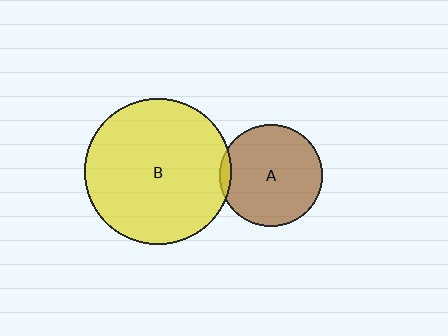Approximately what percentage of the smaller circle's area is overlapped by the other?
Approximately 5%.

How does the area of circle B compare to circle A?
Approximately 2.0 times.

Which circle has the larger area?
Circle B (yellow).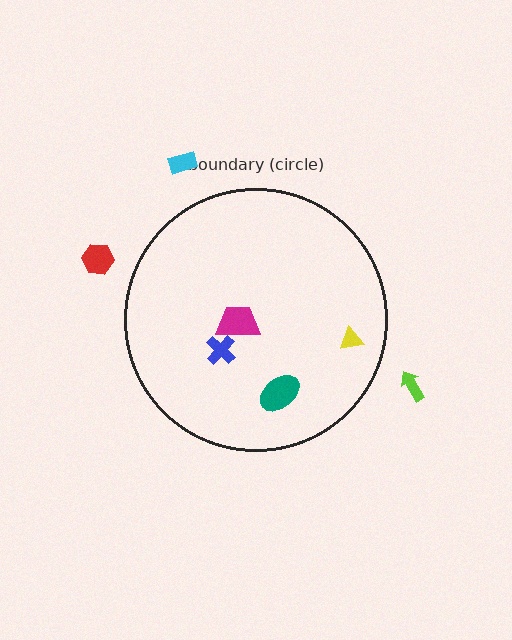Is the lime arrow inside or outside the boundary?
Outside.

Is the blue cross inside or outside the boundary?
Inside.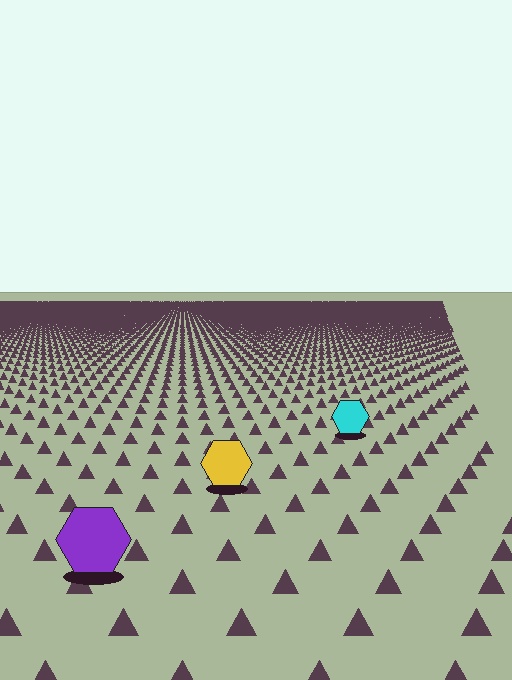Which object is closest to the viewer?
The purple hexagon is closest. The texture marks near it are larger and more spread out.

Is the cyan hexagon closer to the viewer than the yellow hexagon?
No. The yellow hexagon is closer — you can tell from the texture gradient: the ground texture is coarser near it.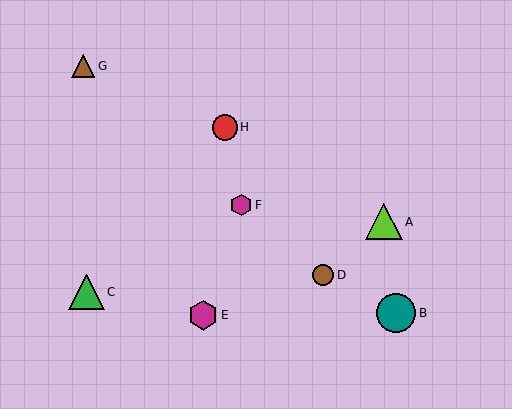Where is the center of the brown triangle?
The center of the brown triangle is at (83, 66).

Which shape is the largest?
The teal circle (labeled B) is the largest.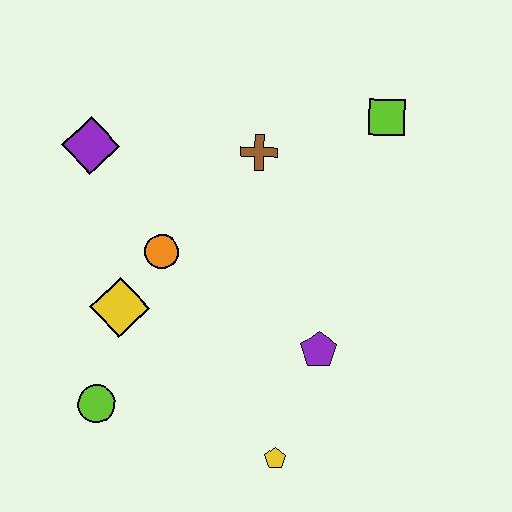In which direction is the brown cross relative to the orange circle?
The brown cross is above the orange circle.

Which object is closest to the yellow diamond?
The orange circle is closest to the yellow diamond.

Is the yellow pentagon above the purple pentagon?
No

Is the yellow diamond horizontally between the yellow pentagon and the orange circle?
No